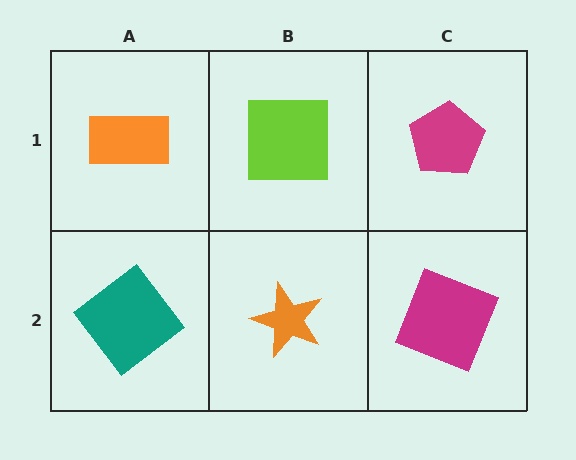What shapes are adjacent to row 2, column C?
A magenta pentagon (row 1, column C), an orange star (row 2, column B).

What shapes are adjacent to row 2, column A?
An orange rectangle (row 1, column A), an orange star (row 2, column B).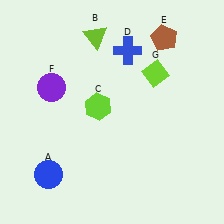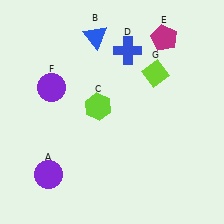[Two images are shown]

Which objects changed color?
A changed from blue to purple. B changed from lime to blue. E changed from brown to magenta.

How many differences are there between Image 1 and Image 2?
There are 3 differences between the two images.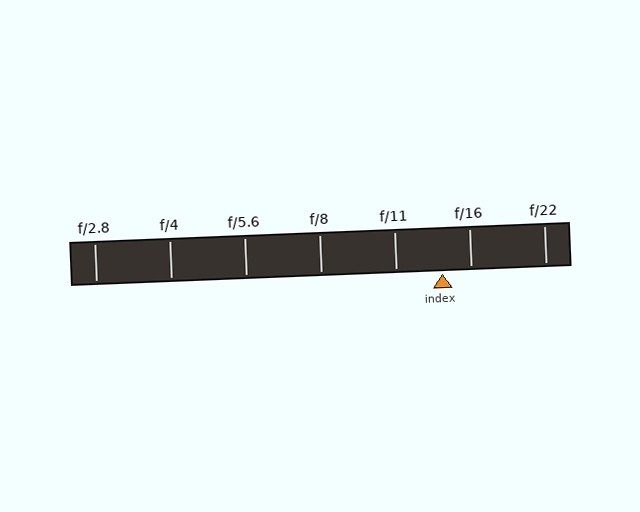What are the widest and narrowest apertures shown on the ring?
The widest aperture shown is f/2.8 and the narrowest is f/22.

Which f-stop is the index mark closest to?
The index mark is closest to f/16.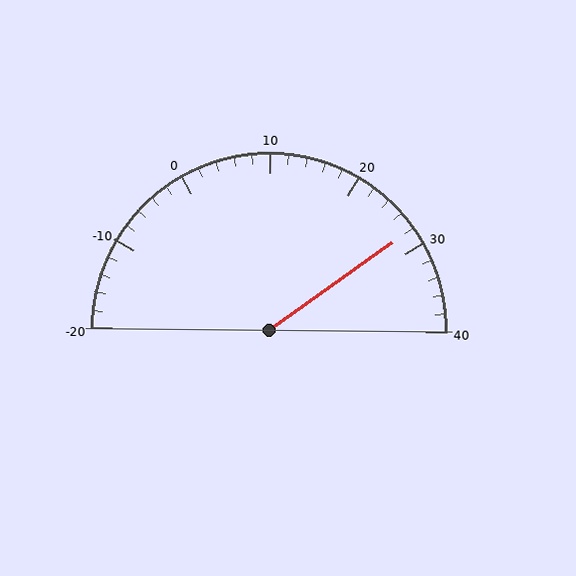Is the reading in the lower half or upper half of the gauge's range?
The reading is in the upper half of the range (-20 to 40).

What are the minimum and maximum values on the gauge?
The gauge ranges from -20 to 40.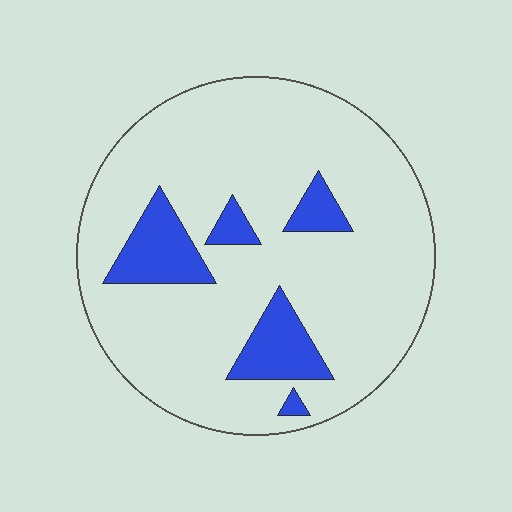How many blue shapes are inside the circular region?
5.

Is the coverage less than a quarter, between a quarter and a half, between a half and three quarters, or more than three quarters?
Less than a quarter.